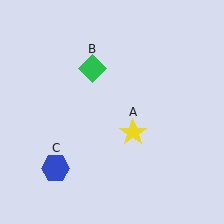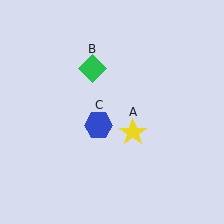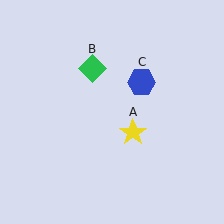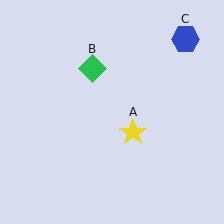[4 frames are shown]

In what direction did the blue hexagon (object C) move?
The blue hexagon (object C) moved up and to the right.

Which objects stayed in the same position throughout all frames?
Yellow star (object A) and green diamond (object B) remained stationary.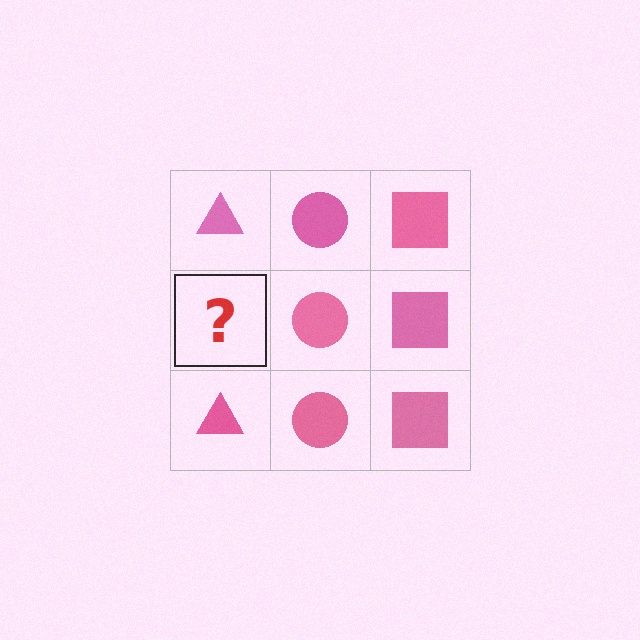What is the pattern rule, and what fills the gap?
The rule is that each column has a consistent shape. The gap should be filled with a pink triangle.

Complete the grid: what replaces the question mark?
The question mark should be replaced with a pink triangle.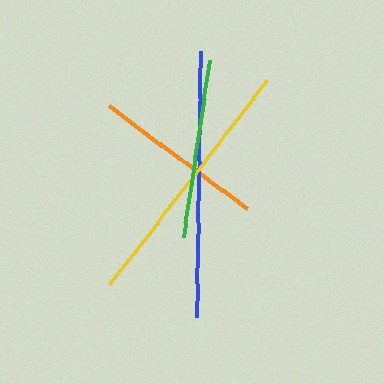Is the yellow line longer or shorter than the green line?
The yellow line is longer than the green line.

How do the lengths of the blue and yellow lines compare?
The blue and yellow lines are approximately the same length.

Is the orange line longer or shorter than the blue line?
The blue line is longer than the orange line.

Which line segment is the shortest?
The orange line is the shortest at approximately 172 pixels.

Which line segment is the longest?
The blue line is the longest at approximately 266 pixels.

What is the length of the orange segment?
The orange segment is approximately 172 pixels long.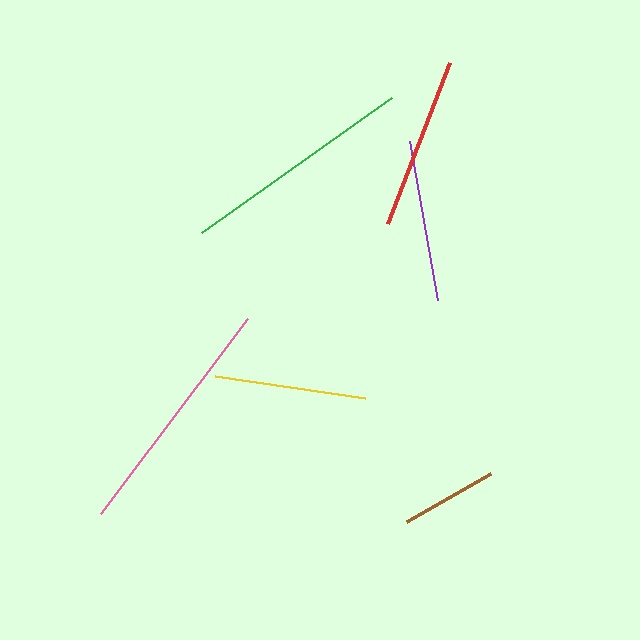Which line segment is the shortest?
The brown line is the shortest at approximately 97 pixels.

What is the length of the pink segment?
The pink segment is approximately 244 pixels long.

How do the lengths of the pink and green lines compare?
The pink and green lines are approximately the same length.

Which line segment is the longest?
The pink line is the longest at approximately 244 pixels.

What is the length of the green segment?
The green segment is approximately 232 pixels long.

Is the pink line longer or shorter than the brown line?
The pink line is longer than the brown line.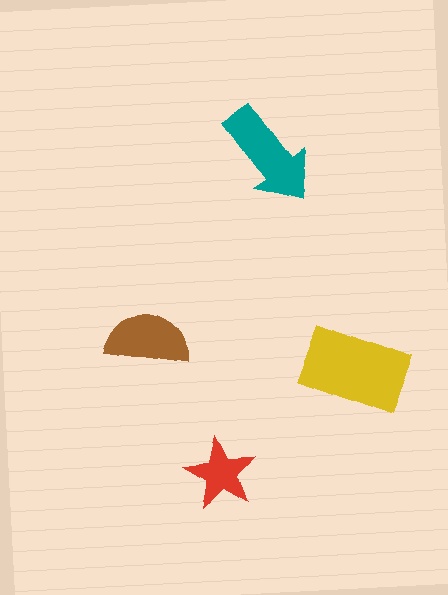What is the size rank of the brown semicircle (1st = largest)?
3rd.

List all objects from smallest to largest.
The red star, the brown semicircle, the teal arrow, the yellow rectangle.